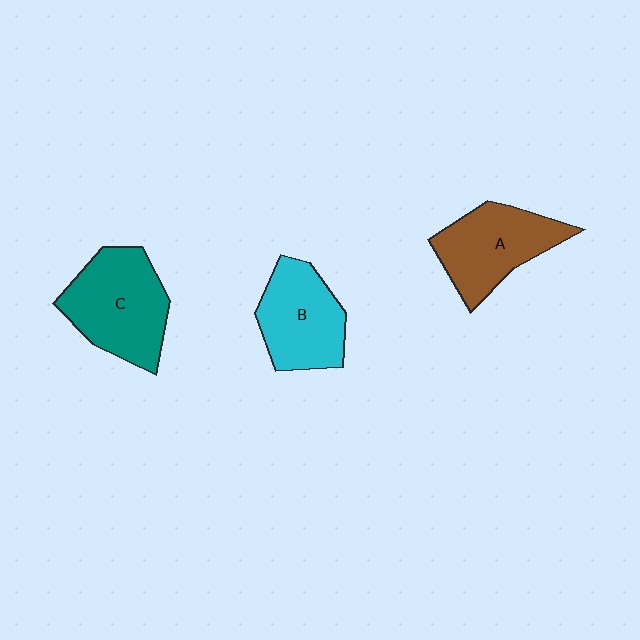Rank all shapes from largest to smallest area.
From largest to smallest: C (teal), A (brown), B (cyan).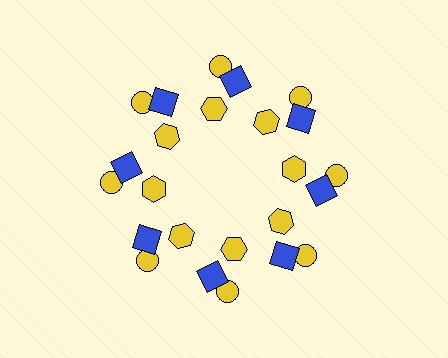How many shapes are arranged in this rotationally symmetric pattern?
There are 24 shapes, arranged in 8 groups of 3.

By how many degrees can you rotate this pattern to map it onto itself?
The pattern maps onto itself every 45 degrees of rotation.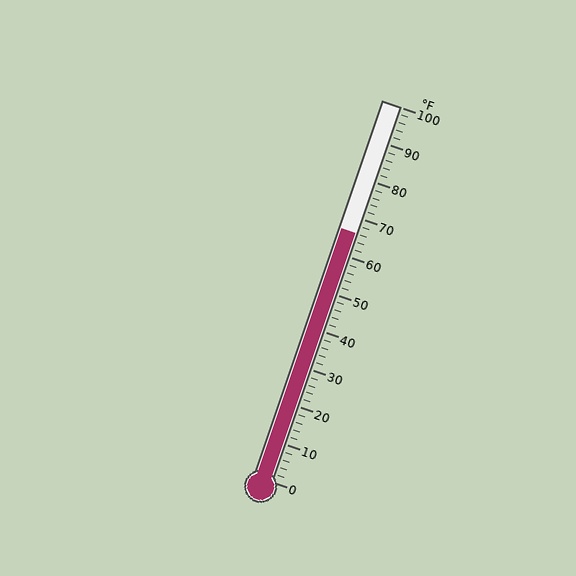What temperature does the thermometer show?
The thermometer shows approximately 66°F.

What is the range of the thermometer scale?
The thermometer scale ranges from 0°F to 100°F.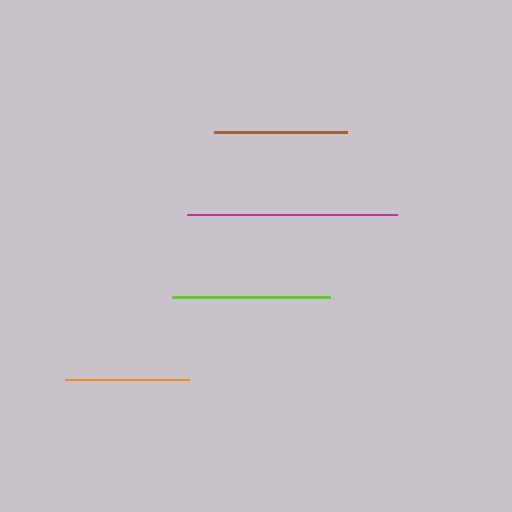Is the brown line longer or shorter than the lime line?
The lime line is longer than the brown line.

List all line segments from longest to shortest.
From longest to shortest: magenta, lime, brown, orange.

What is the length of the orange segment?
The orange segment is approximately 124 pixels long.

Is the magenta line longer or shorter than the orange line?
The magenta line is longer than the orange line.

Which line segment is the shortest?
The orange line is the shortest at approximately 124 pixels.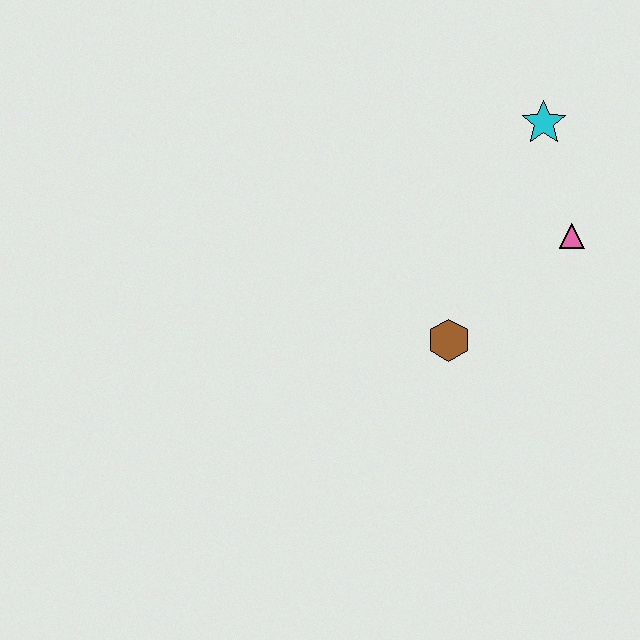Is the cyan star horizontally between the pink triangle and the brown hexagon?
Yes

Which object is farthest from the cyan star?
The brown hexagon is farthest from the cyan star.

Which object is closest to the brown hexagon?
The pink triangle is closest to the brown hexagon.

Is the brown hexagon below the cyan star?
Yes